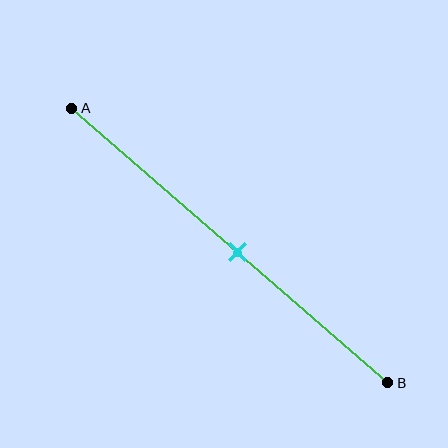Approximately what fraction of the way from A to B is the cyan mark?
The cyan mark is approximately 50% of the way from A to B.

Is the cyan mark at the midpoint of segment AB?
Yes, the mark is approximately at the midpoint.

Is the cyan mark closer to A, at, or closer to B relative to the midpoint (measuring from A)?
The cyan mark is approximately at the midpoint of segment AB.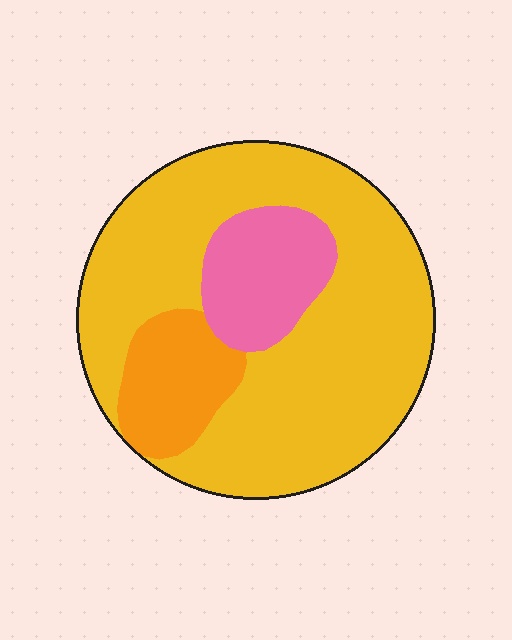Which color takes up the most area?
Yellow, at roughly 70%.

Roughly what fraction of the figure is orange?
Orange takes up less than a sixth of the figure.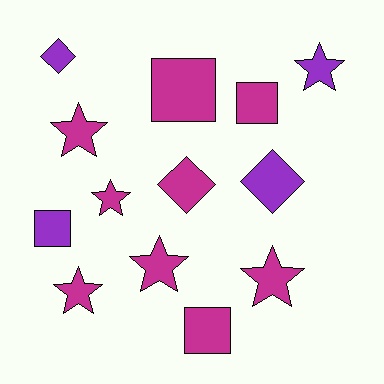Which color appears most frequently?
Magenta, with 9 objects.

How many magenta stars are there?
There are 5 magenta stars.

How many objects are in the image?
There are 13 objects.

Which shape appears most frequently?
Star, with 6 objects.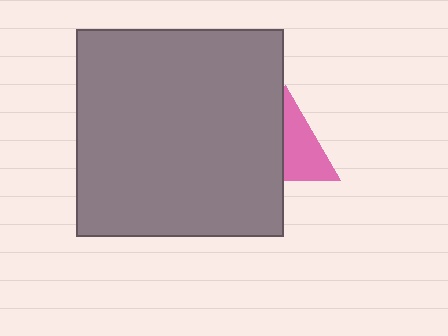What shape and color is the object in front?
The object in front is a gray square.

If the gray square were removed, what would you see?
You would see the complete pink triangle.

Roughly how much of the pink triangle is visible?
About half of it is visible (roughly 54%).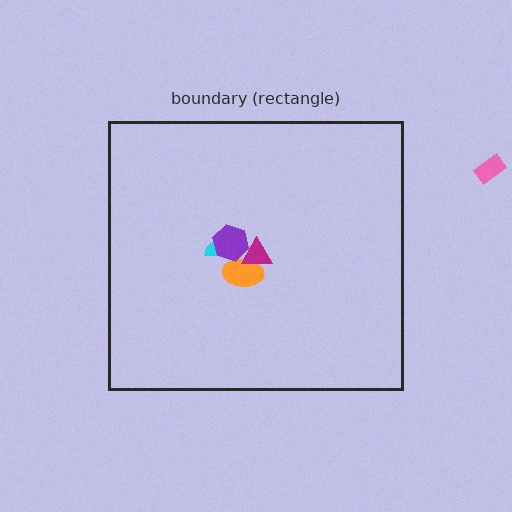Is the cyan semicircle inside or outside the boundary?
Inside.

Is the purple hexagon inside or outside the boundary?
Inside.